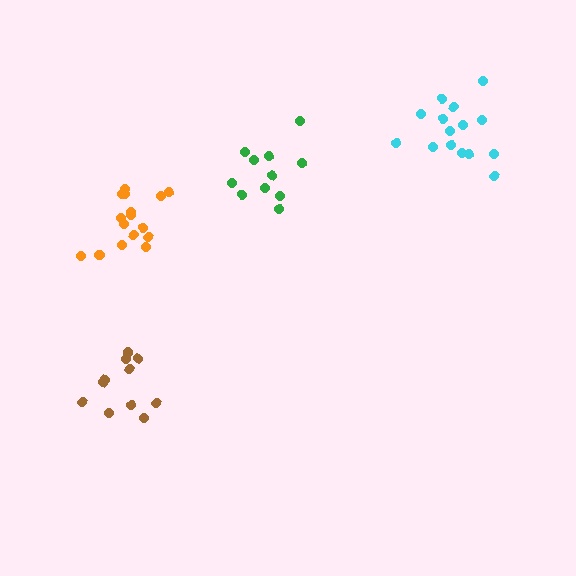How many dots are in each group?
Group 1: 15 dots, Group 2: 11 dots, Group 3: 11 dots, Group 4: 16 dots (53 total).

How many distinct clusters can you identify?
There are 4 distinct clusters.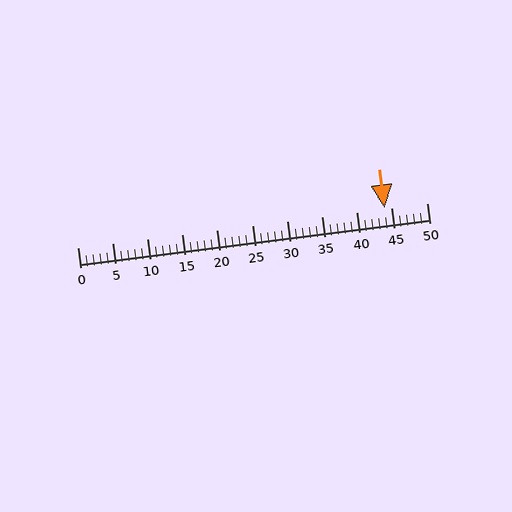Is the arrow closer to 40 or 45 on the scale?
The arrow is closer to 45.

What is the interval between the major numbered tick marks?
The major tick marks are spaced 5 units apart.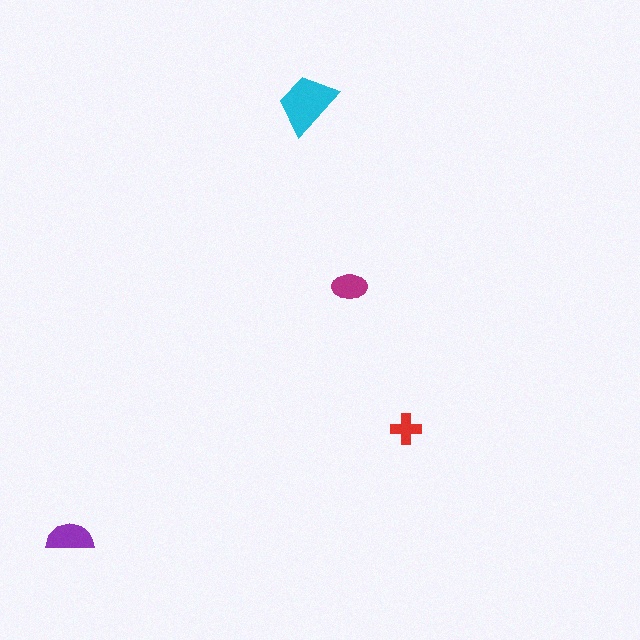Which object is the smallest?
The red cross.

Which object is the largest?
The cyan trapezoid.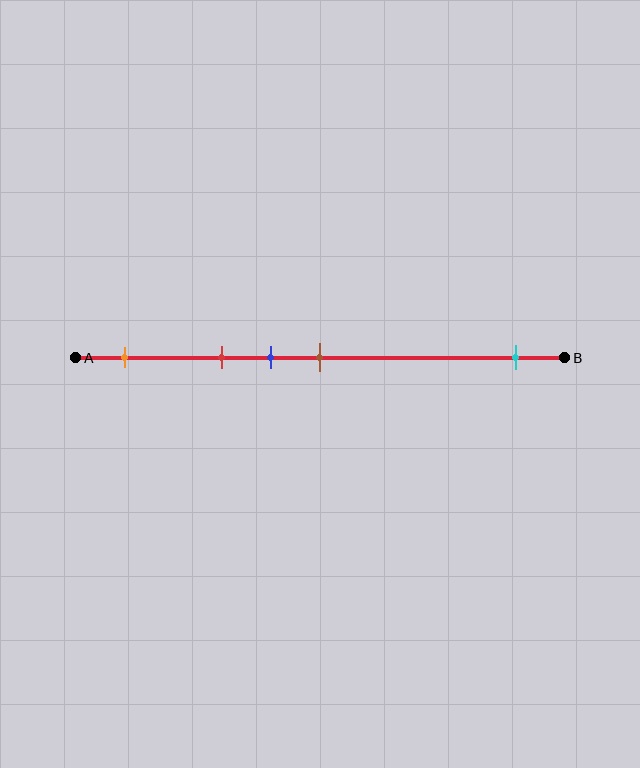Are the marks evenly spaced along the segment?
No, the marks are not evenly spaced.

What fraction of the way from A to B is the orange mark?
The orange mark is approximately 10% (0.1) of the way from A to B.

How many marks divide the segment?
There are 5 marks dividing the segment.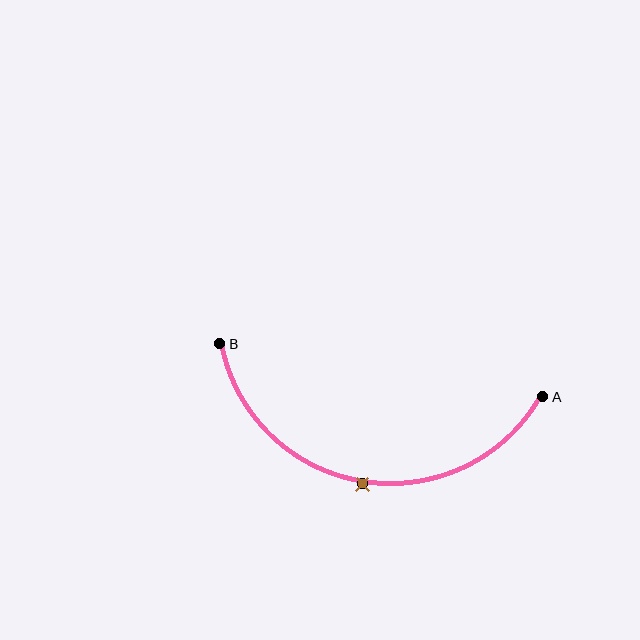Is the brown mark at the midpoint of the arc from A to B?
Yes. The brown mark lies on the arc at equal arc-length from both A and B — it is the arc midpoint.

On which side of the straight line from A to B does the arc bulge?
The arc bulges below the straight line connecting A and B.